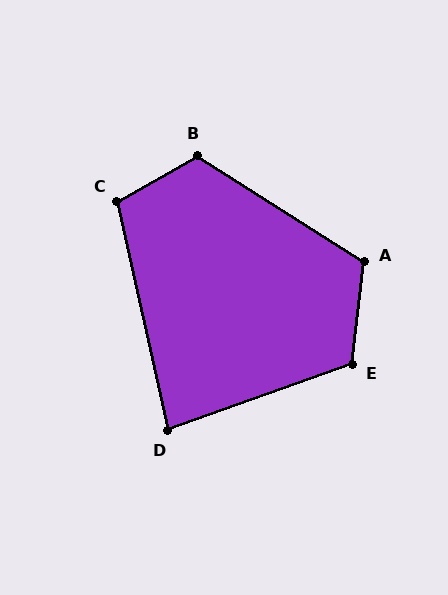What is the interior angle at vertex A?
Approximately 116 degrees (obtuse).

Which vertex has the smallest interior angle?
D, at approximately 83 degrees.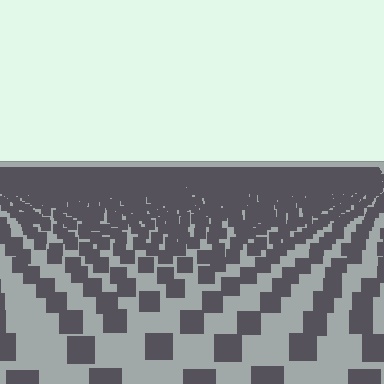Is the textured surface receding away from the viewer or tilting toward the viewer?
The surface is receding away from the viewer. Texture elements get smaller and denser toward the top.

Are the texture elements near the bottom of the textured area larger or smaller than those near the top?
Larger. Near the bottom, elements are closer to the viewer and appear at a bigger on-screen size.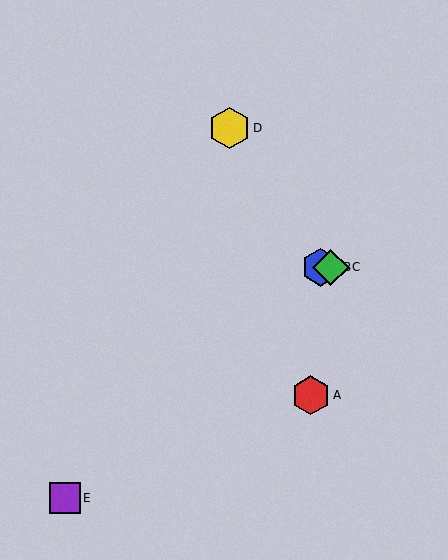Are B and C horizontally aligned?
Yes, both are at y≈267.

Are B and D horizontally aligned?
No, B is at y≈267 and D is at y≈128.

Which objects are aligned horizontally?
Objects B, C are aligned horizontally.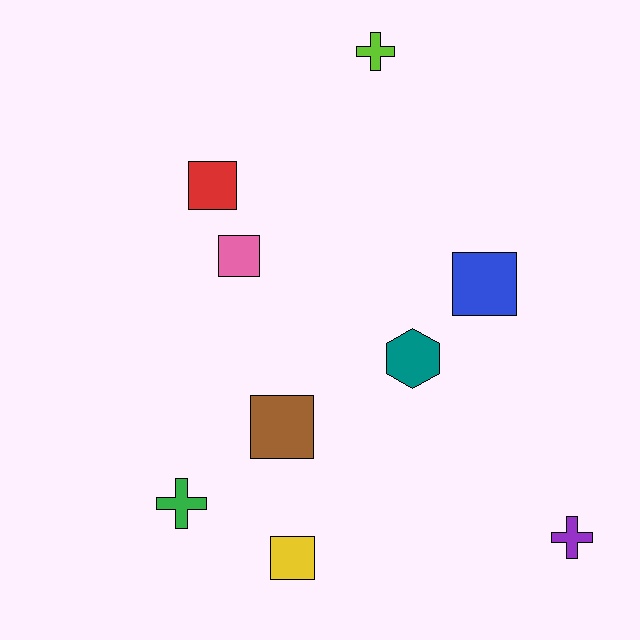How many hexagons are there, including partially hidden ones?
There is 1 hexagon.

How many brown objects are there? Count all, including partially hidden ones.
There is 1 brown object.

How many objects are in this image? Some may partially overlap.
There are 9 objects.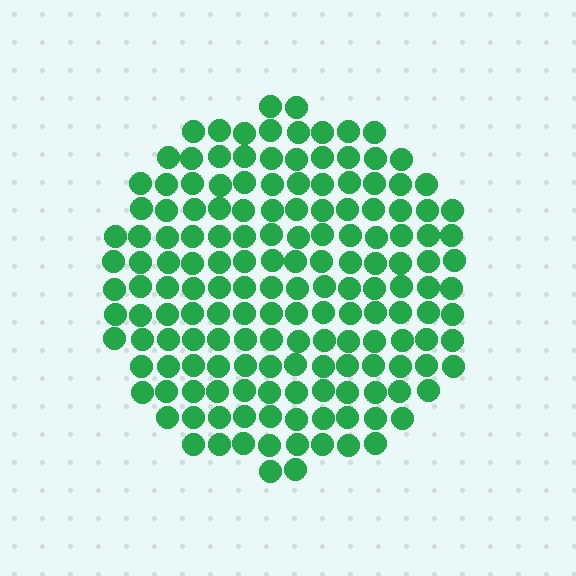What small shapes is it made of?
It is made of small circles.